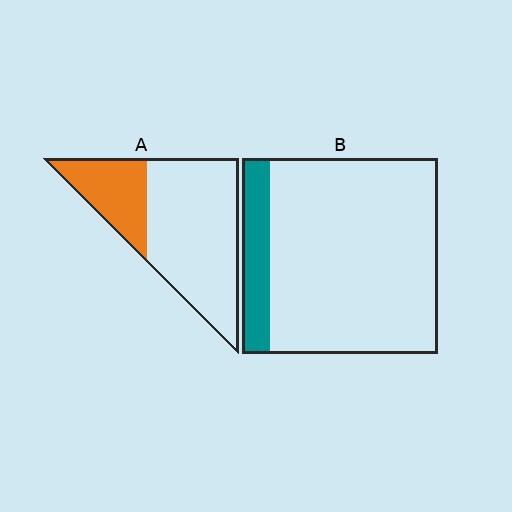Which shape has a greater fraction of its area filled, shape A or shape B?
Shape A.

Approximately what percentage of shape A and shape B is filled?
A is approximately 30% and B is approximately 15%.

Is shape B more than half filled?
No.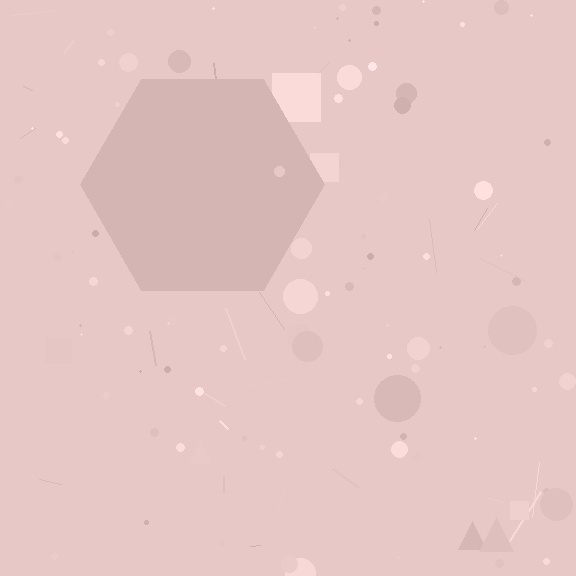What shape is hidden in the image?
A hexagon is hidden in the image.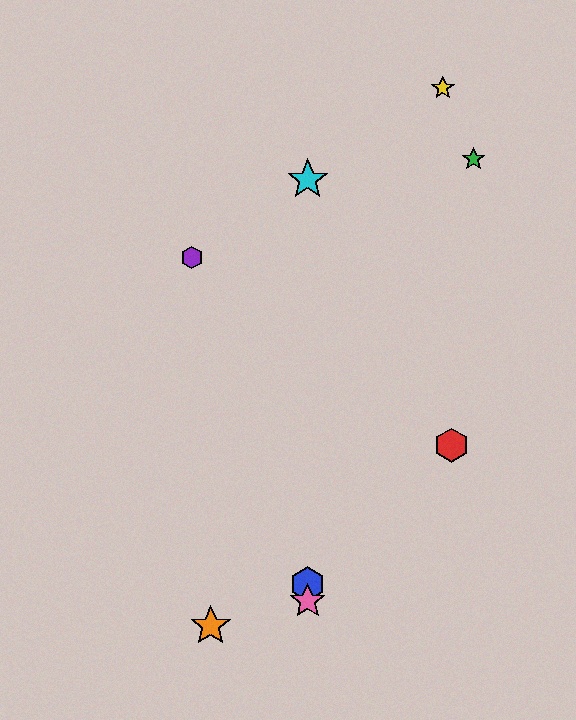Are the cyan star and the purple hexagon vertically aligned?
No, the cyan star is at x≈308 and the purple hexagon is at x≈192.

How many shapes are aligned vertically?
3 shapes (the blue hexagon, the cyan star, the pink star) are aligned vertically.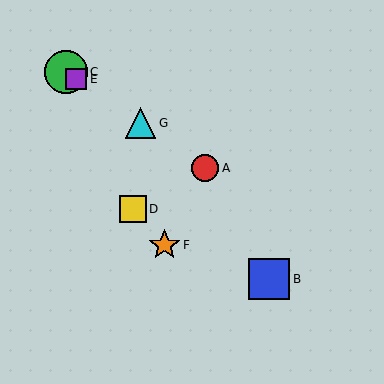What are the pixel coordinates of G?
Object G is at (141, 123).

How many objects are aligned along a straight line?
4 objects (A, C, E, G) are aligned along a straight line.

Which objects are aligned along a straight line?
Objects A, C, E, G are aligned along a straight line.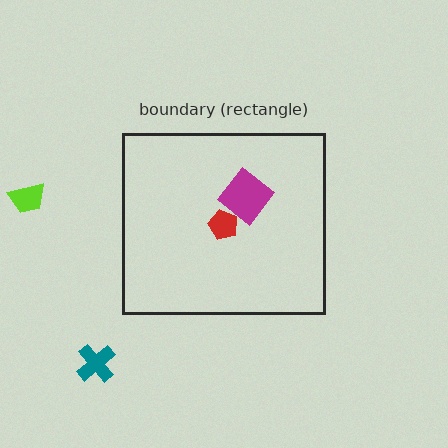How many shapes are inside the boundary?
2 inside, 2 outside.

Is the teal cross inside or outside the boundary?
Outside.